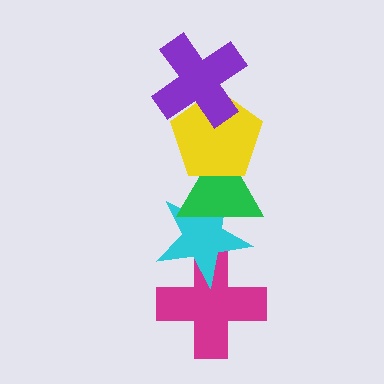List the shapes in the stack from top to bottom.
From top to bottom: the purple cross, the yellow pentagon, the green triangle, the cyan star, the magenta cross.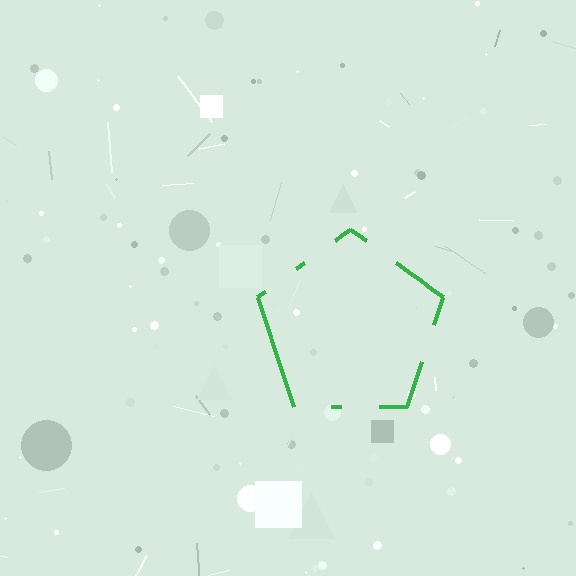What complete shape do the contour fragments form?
The contour fragments form a pentagon.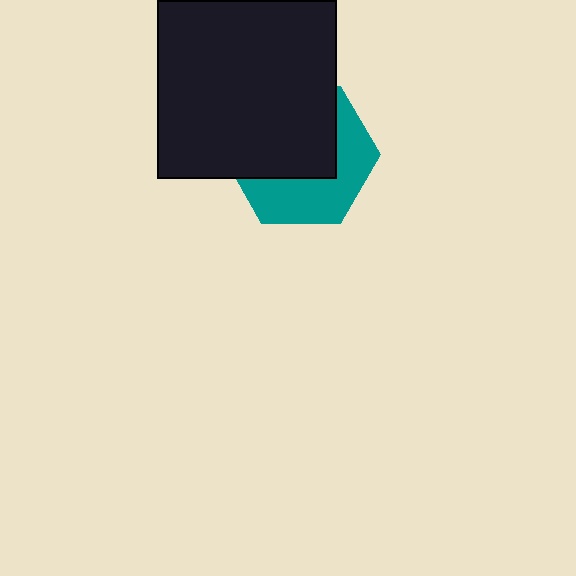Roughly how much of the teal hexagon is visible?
A small part of it is visible (roughly 43%).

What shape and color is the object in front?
The object in front is a black square.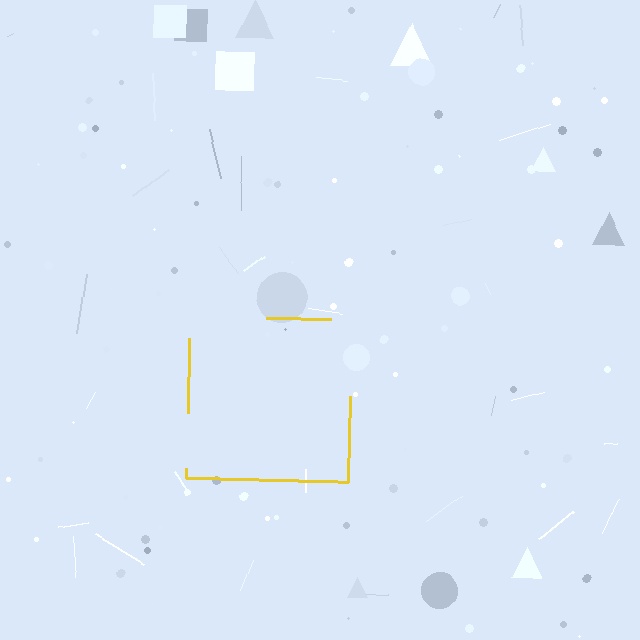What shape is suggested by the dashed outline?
The dashed outline suggests a square.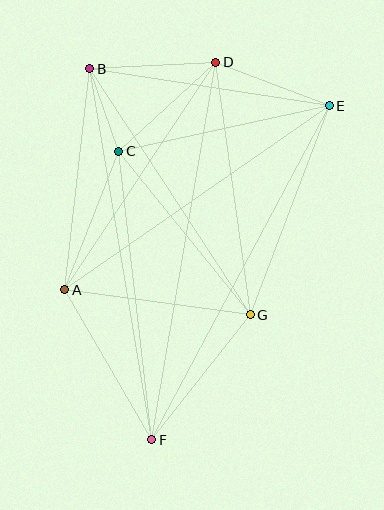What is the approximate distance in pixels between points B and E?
The distance between B and E is approximately 242 pixels.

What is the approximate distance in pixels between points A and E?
The distance between A and E is approximately 322 pixels.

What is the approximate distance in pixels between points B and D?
The distance between B and D is approximately 126 pixels.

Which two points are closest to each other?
Points B and C are closest to each other.